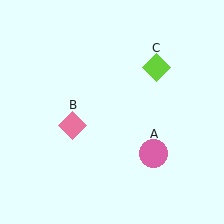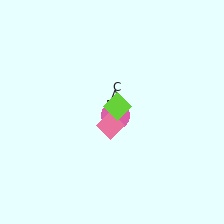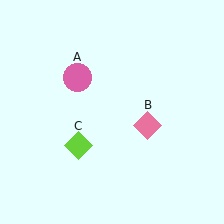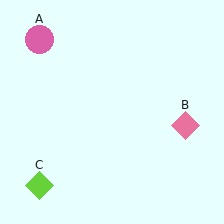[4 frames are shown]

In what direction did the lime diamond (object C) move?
The lime diamond (object C) moved down and to the left.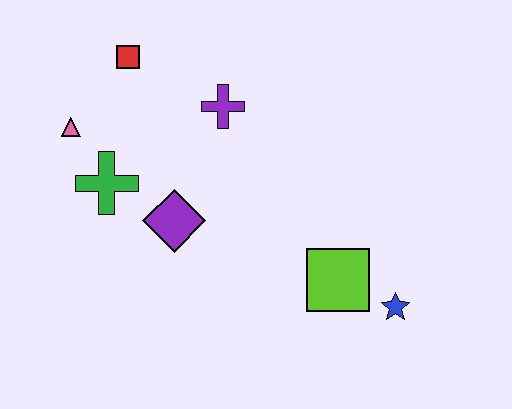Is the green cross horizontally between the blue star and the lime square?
No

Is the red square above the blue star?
Yes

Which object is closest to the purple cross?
The red square is closest to the purple cross.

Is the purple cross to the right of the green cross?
Yes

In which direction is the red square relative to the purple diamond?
The red square is above the purple diamond.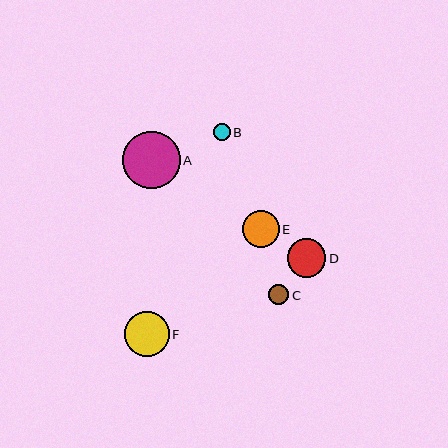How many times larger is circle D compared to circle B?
Circle D is approximately 2.2 times the size of circle B.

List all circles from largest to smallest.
From largest to smallest: A, F, D, E, C, B.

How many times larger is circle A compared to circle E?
Circle A is approximately 1.6 times the size of circle E.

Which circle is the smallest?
Circle B is the smallest with a size of approximately 17 pixels.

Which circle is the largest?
Circle A is the largest with a size of approximately 57 pixels.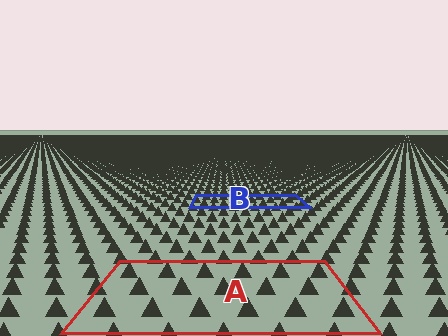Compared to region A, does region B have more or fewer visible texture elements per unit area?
Region B has more texture elements per unit area — they are packed more densely because it is farther away.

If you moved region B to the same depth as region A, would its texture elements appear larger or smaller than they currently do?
They would appear larger. At a closer depth, the same texture elements are projected at a bigger on-screen size.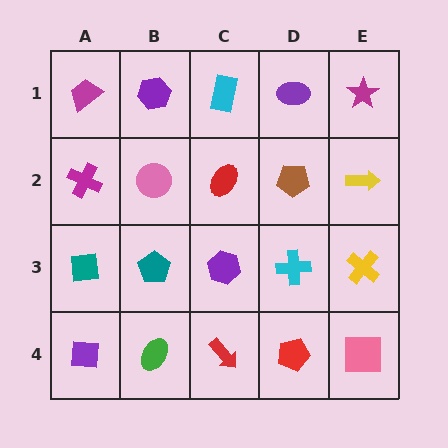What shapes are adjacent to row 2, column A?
A magenta trapezoid (row 1, column A), a teal square (row 3, column A), a pink circle (row 2, column B).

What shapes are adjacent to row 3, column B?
A pink circle (row 2, column B), a green ellipse (row 4, column B), a teal square (row 3, column A), a purple hexagon (row 3, column C).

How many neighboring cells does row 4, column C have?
3.